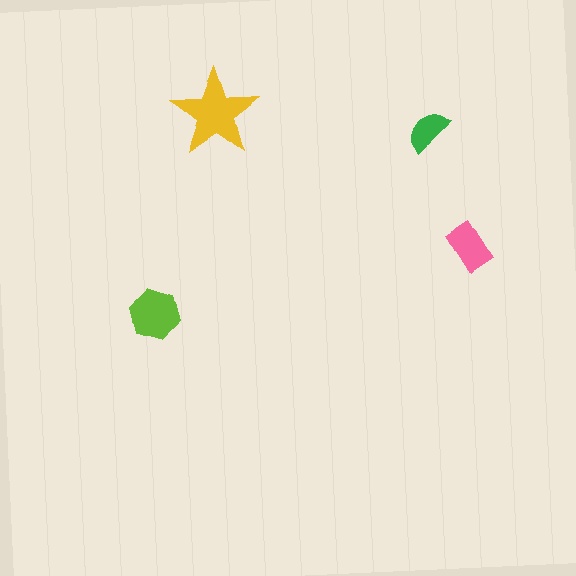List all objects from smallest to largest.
The green semicircle, the pink rectangle, the lime hexagon, the yellow star.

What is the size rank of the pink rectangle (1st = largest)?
3rd.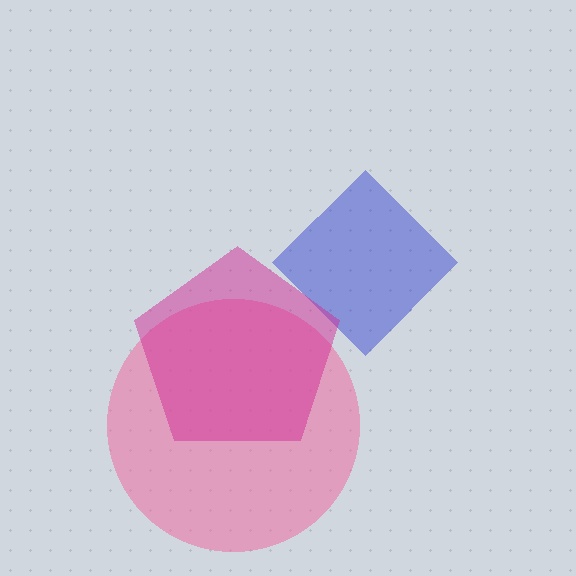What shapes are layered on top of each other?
The layered shapes are: a pink circle, a blue diamond, a magenta pentagon.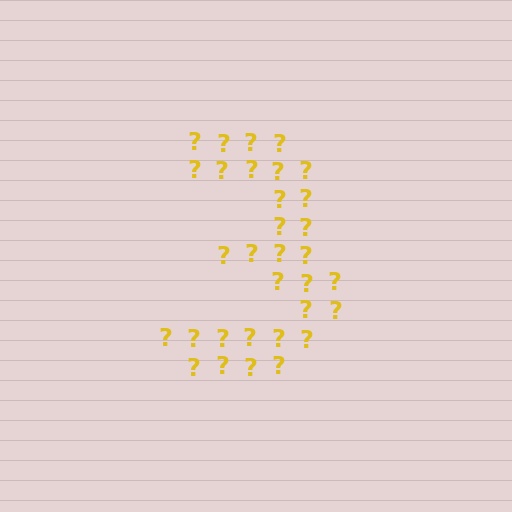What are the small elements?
The small elements are question marks.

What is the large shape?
The large shape is the digit 3.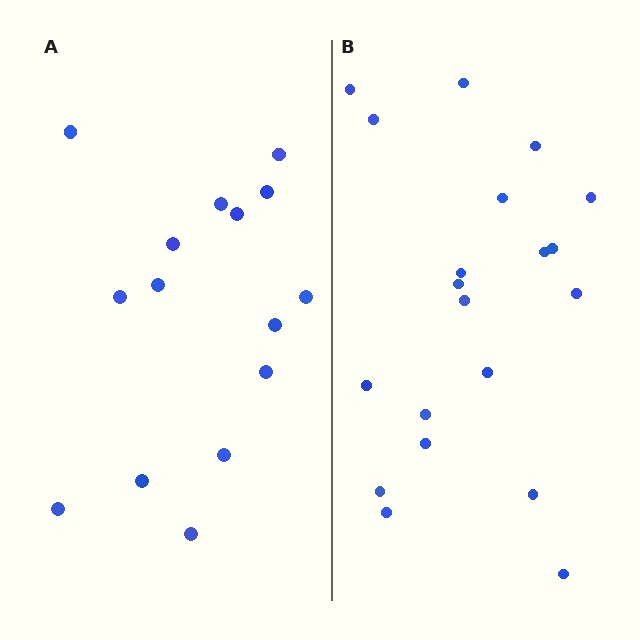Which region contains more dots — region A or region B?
Region B (the right region) has more dots.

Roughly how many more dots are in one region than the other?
Region B has about 5 more dots than region A.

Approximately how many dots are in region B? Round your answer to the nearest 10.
About 20 dots.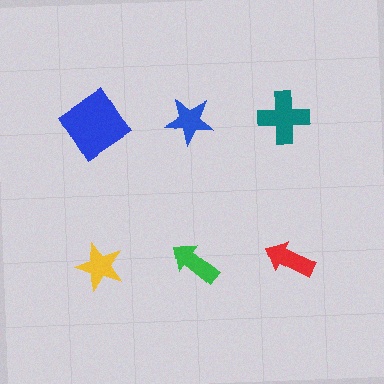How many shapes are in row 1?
3 shapes.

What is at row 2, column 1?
A yellow star.